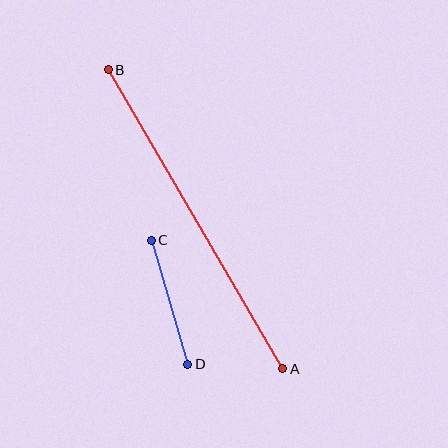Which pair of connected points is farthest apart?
Points A and B are farthest apart.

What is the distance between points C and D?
The distance is approximately 130 pixels.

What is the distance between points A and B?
The distance is approximately 346 pixels.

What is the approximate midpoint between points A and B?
The midpoint is at approximately (195, 219) pixels.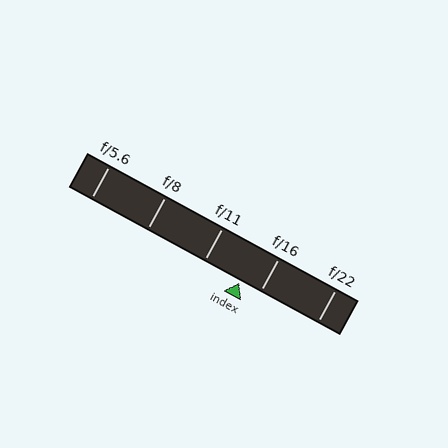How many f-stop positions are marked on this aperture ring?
There are 5 f-stop positions marked.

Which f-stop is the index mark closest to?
The index mark is closest to f/16.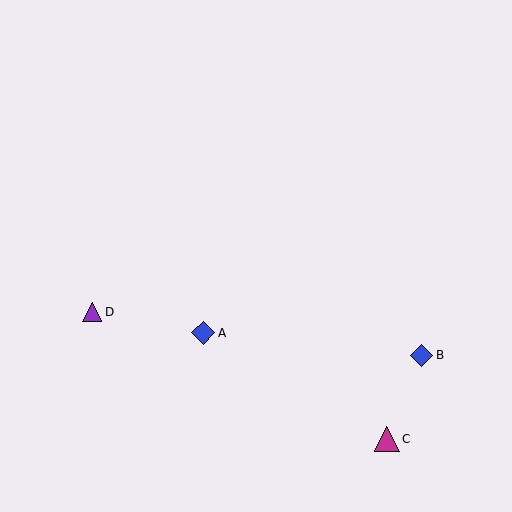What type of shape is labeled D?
Shape D is a purple triangle.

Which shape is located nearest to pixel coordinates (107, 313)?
The purple triangle (labeled D) at (92, 312) is nearest to that location.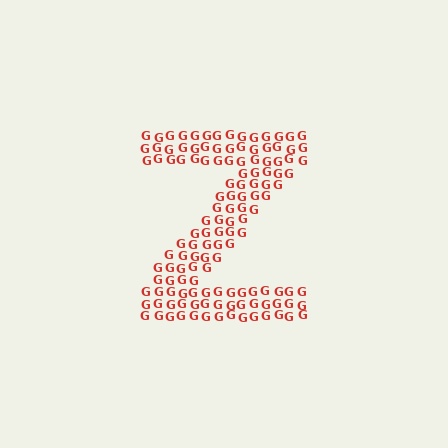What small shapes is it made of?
It is made of small letter G's.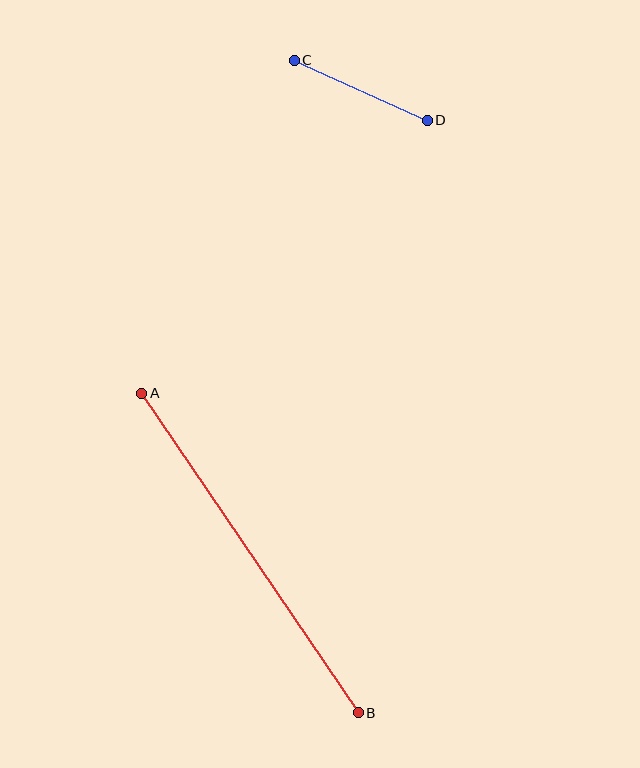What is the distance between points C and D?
The distance is approximately 146 pixels.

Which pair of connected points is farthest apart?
Points A and B are farthest apart.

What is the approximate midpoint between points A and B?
The midpoint is at approximately (250, 553) pixels.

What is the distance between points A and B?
The distance is approximately 386 pixels.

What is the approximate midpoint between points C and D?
The midpoint is at approximately (361, 90) pixels.